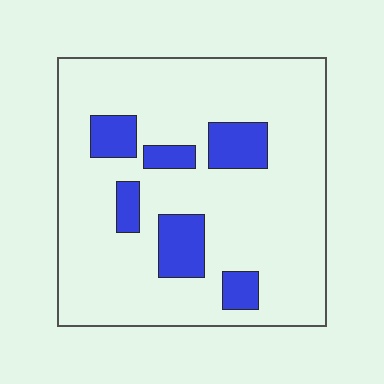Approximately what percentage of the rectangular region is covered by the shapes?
Approximately 15%.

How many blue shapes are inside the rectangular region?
6.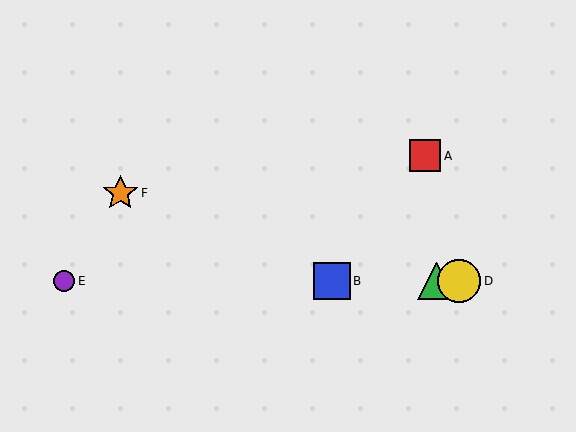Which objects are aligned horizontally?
Objects B, C, D, E are aligned horizontally.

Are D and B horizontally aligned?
Yes, both are at y≈281.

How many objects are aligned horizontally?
4 objects (B, C, D, E) are aligned horizontally.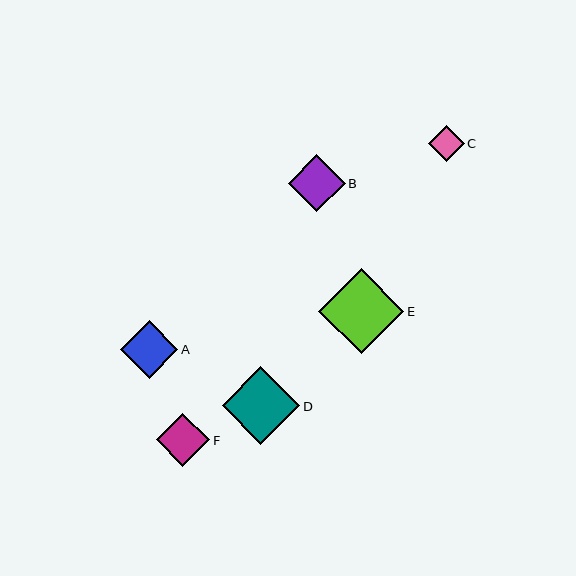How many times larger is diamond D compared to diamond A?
Diamond D is approximately 1.4 times the size of diamond A.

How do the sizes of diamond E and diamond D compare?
Diamond E and diamond D are approximately the same size.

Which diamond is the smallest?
Diamond C is the smallest with a size of approximately 36 pixels.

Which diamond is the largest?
Diamond E is the largest with a size of approximately 85 pixels.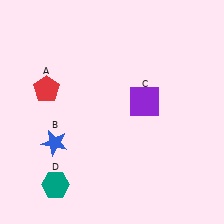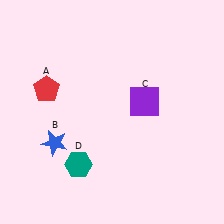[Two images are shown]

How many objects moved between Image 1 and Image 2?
1 object moved between the two images.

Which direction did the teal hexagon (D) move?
The teal hexagon (D) moved right.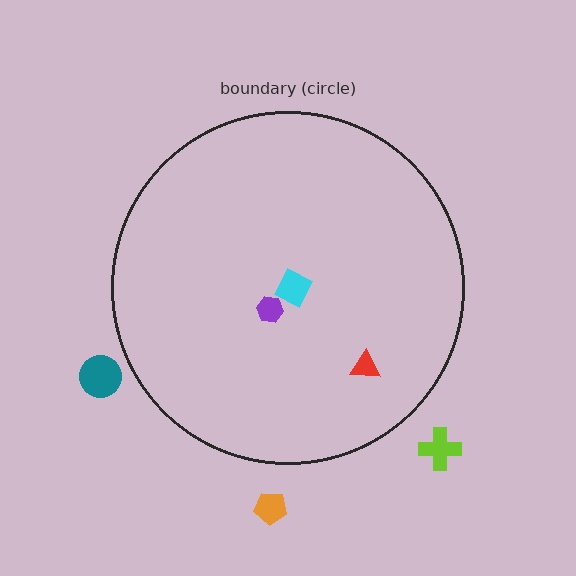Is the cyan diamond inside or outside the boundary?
Inside.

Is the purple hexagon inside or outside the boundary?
Inside.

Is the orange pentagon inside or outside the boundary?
Outside.